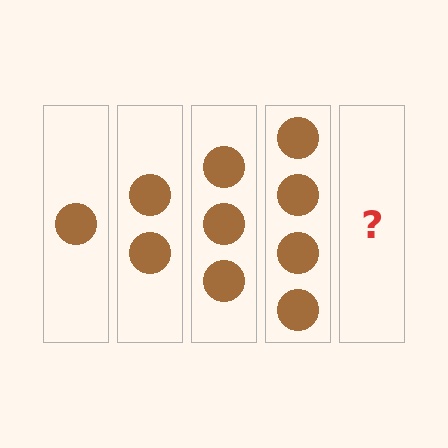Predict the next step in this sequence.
The next step is 5 circles.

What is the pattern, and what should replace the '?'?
The pattern is that each step adds one more circle. The '?' should be 5 circles.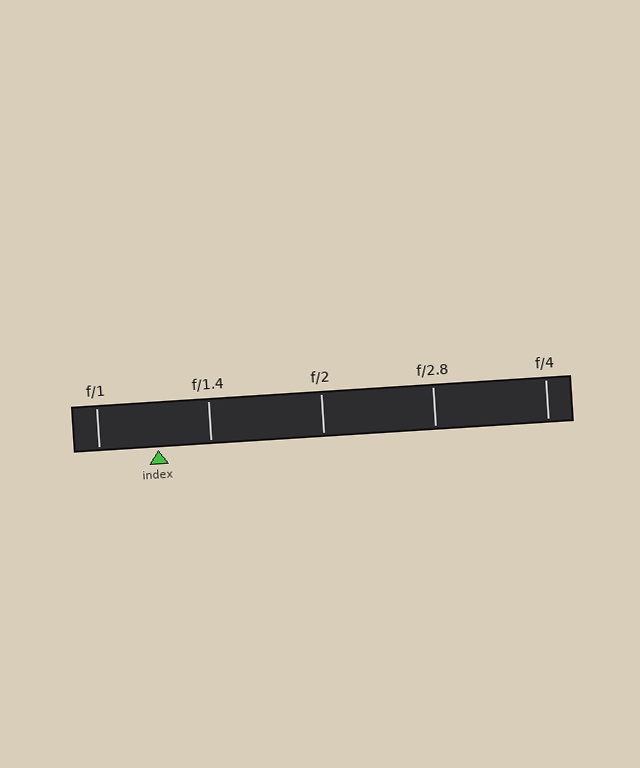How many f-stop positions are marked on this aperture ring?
There are 5 f-stop positions marked.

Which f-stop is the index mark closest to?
The index mark is closest to f/1.4.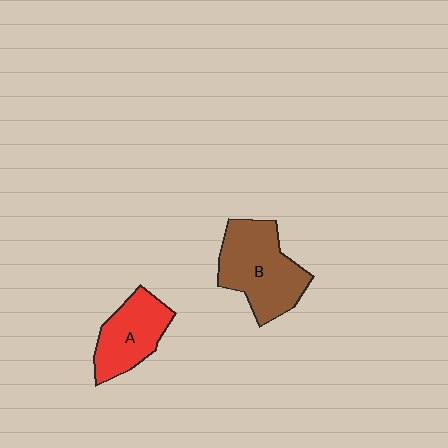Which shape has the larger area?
Shape B (brown).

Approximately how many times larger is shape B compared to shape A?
Approximately 1.4 times.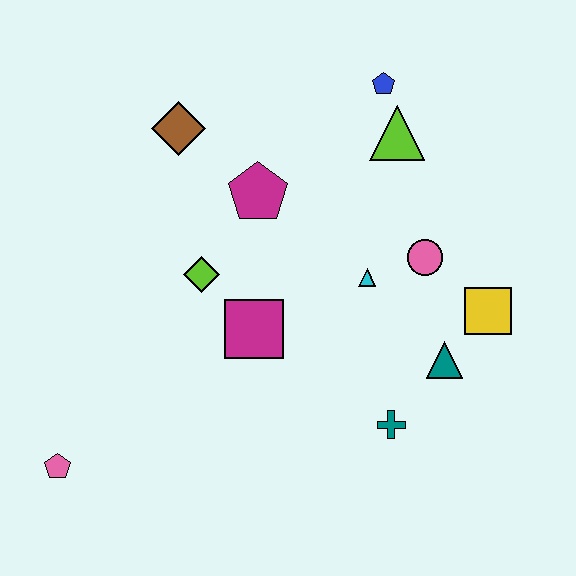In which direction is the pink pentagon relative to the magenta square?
The pink pentagon is to the left of the magenta square.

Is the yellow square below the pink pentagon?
No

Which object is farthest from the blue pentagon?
The pink pentagon is farthest from the blue pentagon.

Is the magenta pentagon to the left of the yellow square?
Yes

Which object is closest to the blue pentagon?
The lime triangle is closest to the blue pentagon.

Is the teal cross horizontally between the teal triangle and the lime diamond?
Yes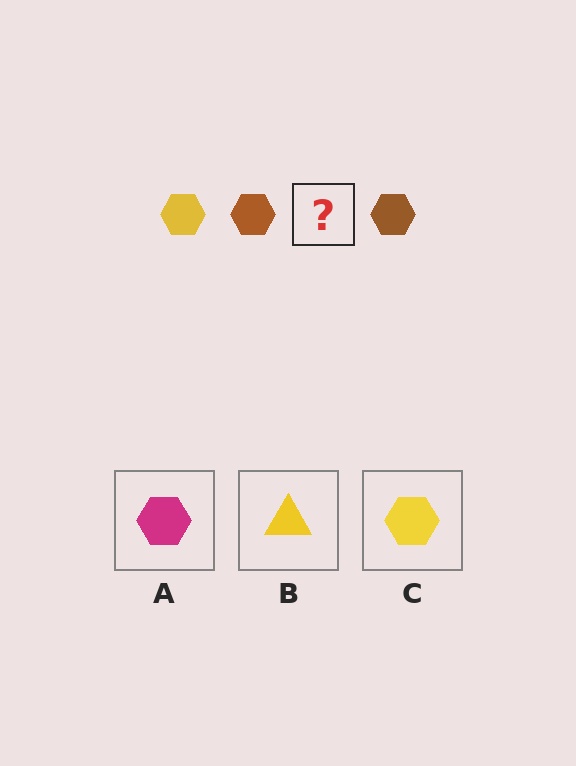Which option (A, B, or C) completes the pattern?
C.